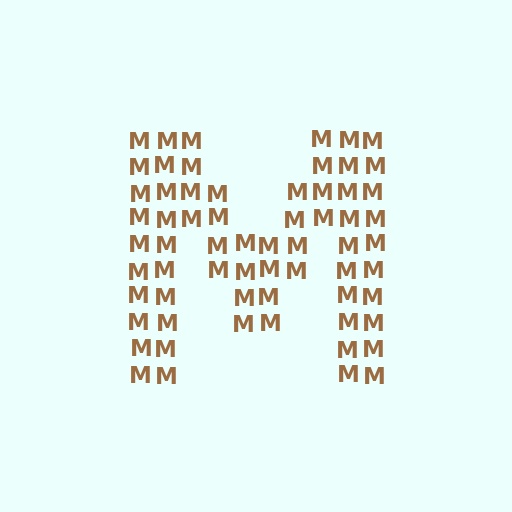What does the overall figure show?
The overall figure shows the letter M.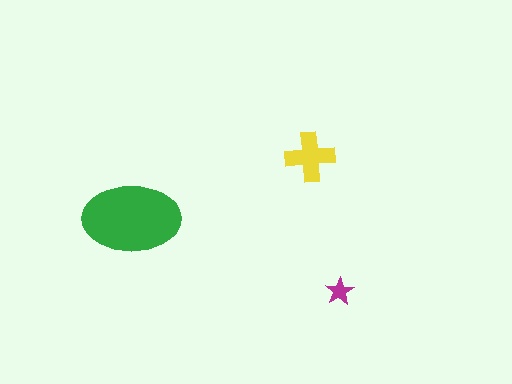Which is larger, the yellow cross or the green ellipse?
The green ellipse.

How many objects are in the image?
There are 3 objects in the image.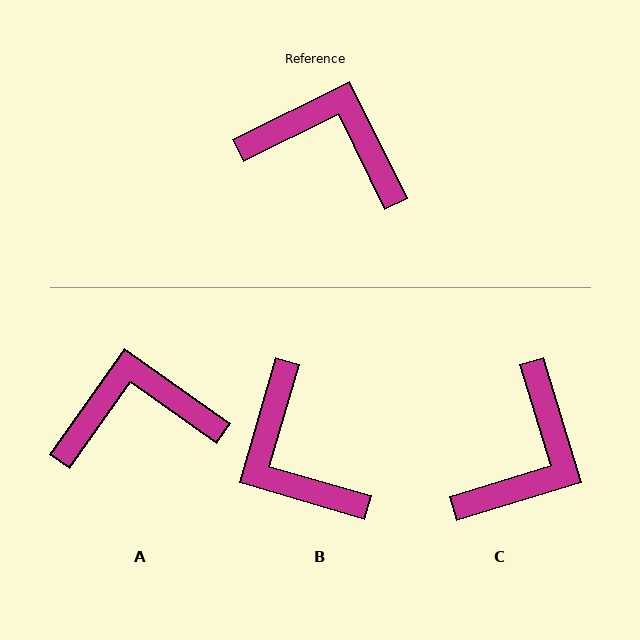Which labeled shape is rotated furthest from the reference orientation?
B, about 137 degrees away.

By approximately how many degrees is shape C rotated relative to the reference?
Approximately 99 degrees clockwise.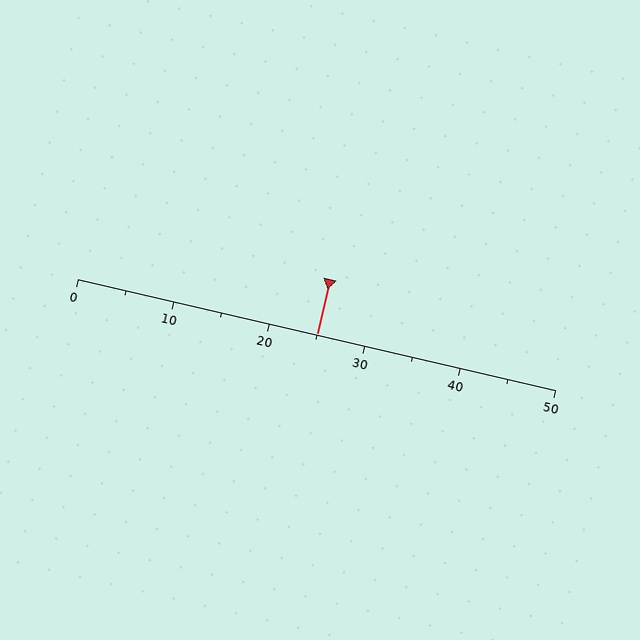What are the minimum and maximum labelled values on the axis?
The axis runs from 0 to 50.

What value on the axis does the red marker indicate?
The marker indicates approximately 25.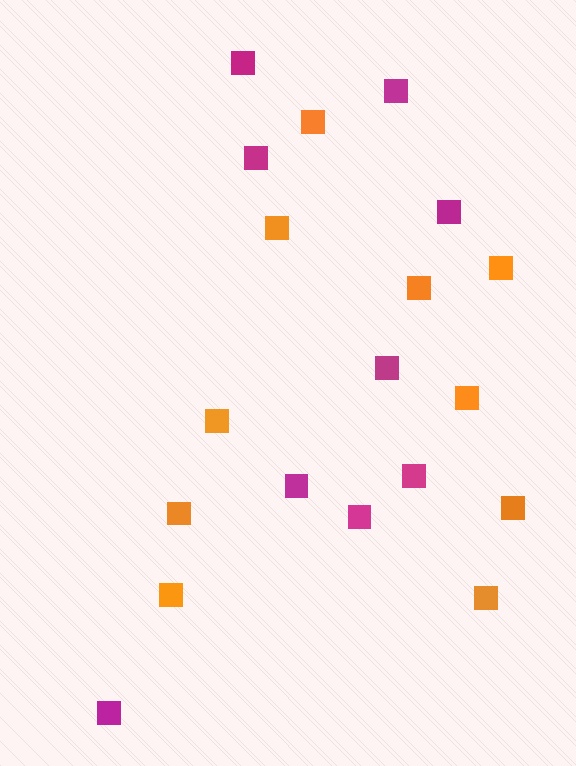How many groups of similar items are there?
There are 2 groups: one group of orange squares (10) and one group of magenta squares (9).